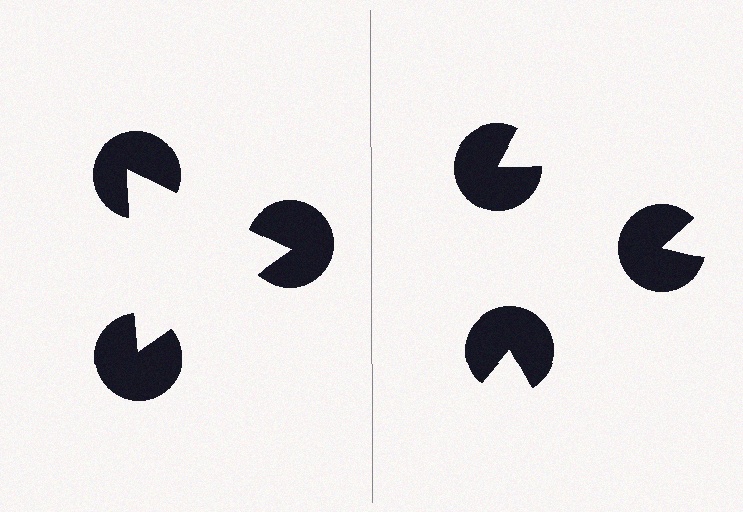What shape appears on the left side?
An illusory triangle.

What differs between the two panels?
The pac-man discs are positioned identically on both sides; only the wedge orientations differ. On the left they align to a triangle; on the right they are misaligned.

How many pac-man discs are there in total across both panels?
6 — 3 on each side.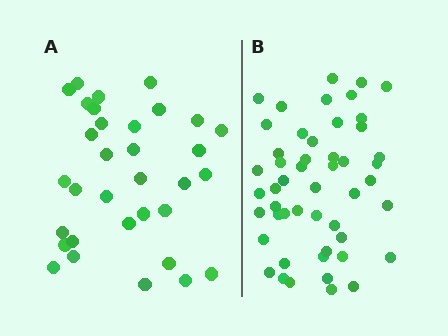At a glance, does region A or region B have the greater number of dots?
Region B (the right region) has more dots.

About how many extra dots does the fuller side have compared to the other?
Region B has approximately 15 more dots than region A.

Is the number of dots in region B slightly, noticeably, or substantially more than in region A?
Region B has substantially more. The ratio is roughly 1.5 to 1.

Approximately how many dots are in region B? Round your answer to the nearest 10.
About 50 dots.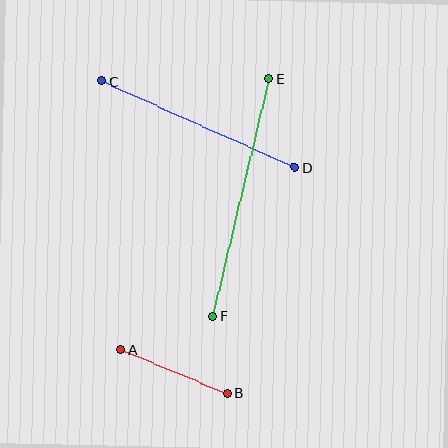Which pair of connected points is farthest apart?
Points E and F are farthest apart.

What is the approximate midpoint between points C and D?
The midpoint is at approximately (199, 124) pixels.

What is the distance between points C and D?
The distance is approximately 211 pixels.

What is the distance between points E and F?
The distance is approximately 244 pixels.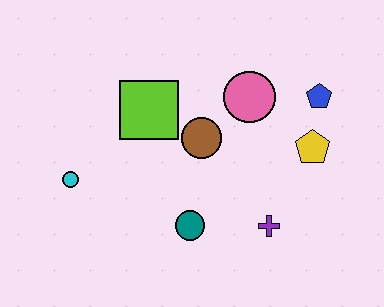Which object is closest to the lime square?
The brown circle is closest to the lime square.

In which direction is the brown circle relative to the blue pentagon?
The brown circle is to the left of the blue pentagon.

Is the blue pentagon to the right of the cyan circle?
Yes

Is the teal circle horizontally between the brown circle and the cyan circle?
Yes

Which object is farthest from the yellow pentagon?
The cyan circle is farthest from the yellow pentagon.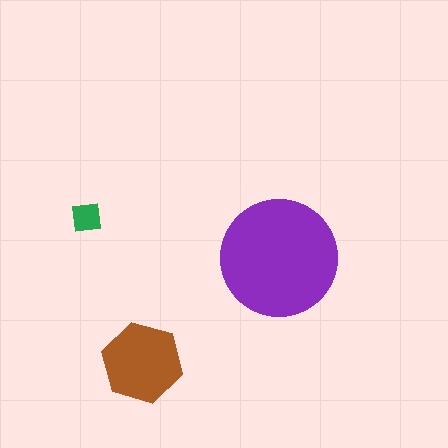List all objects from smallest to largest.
The green square, the brown hexagon, the purple circle.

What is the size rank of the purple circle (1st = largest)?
1st.